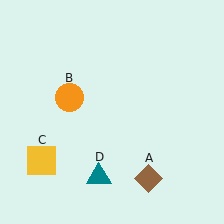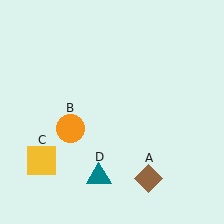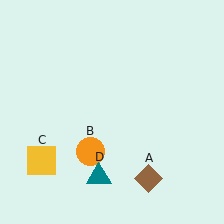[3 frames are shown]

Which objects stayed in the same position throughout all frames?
Brown diamond (object A) and yellow square (object C) and teal triangle (object D) remained stationary.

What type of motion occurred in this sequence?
The orange circle (object B) rotated counterclockwise around the center of the scene.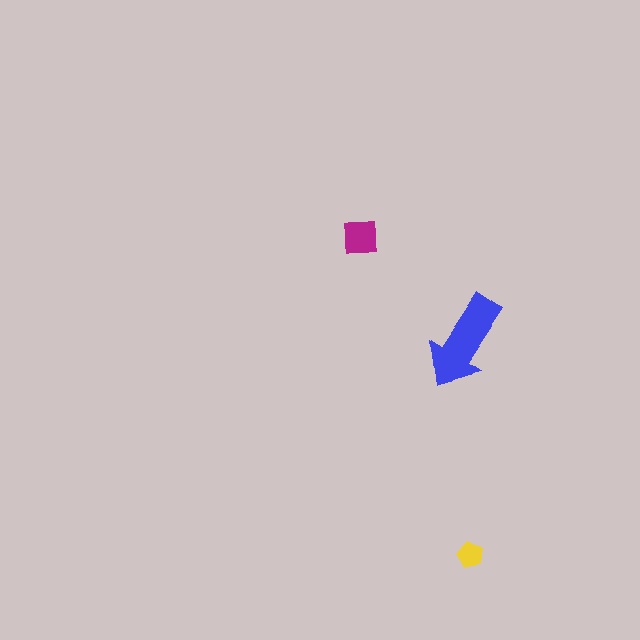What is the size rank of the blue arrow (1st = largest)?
1st.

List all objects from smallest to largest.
The yellow pentagon, the magenta square, the blue arrow.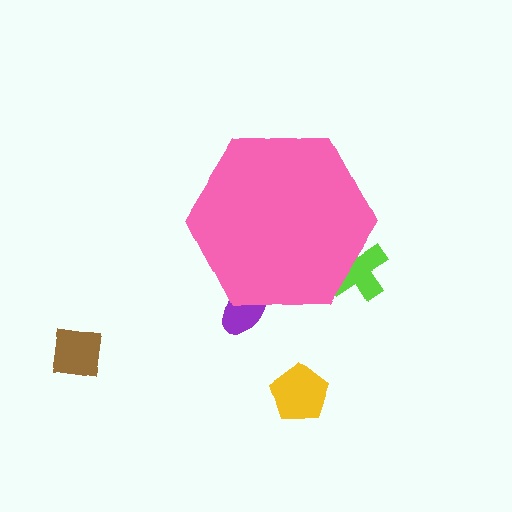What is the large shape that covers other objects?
A pink hexagon.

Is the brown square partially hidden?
No, the brown square is fully visible.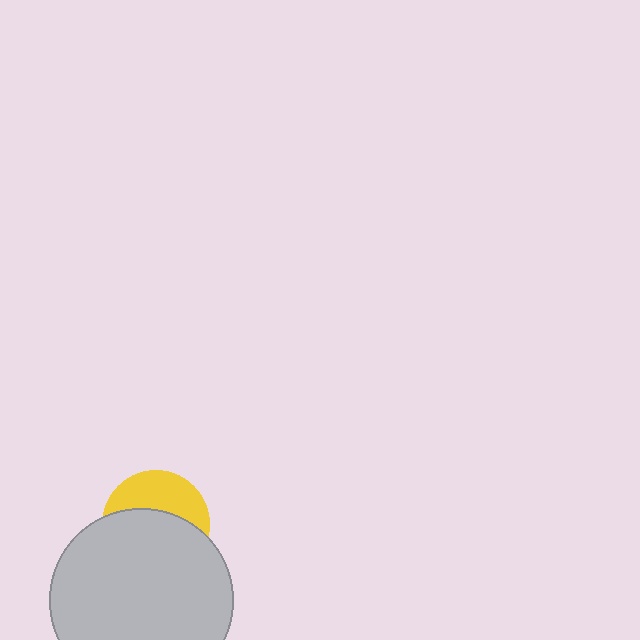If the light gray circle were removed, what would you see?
You would see the complete yellow circle.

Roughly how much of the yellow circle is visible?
A small part of it is visible (roughly 39%).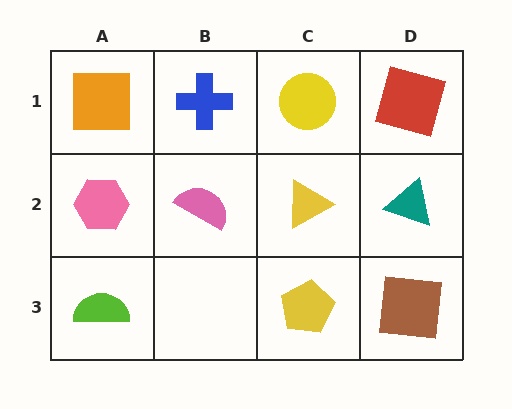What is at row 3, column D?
A brown square.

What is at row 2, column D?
A teal triangle.